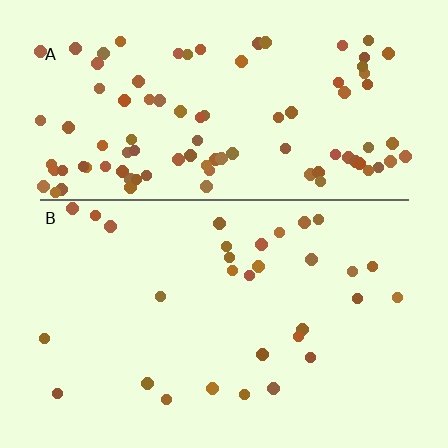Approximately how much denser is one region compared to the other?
Approximately 3.3× — region A over region B.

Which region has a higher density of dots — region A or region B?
A (the top).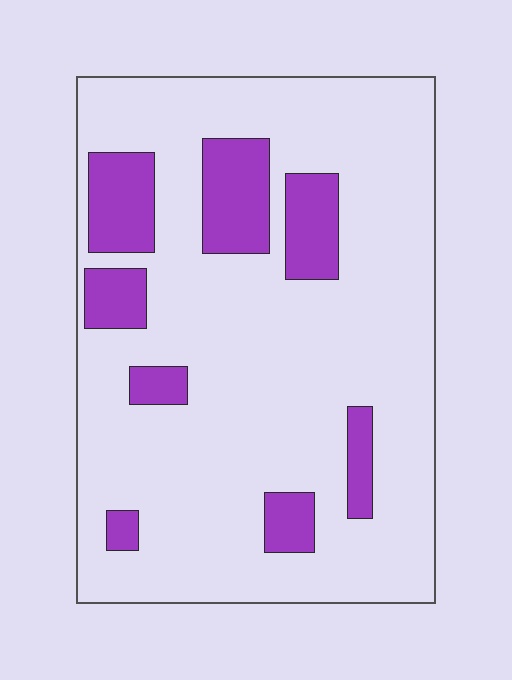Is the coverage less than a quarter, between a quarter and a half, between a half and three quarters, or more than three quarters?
Less than a quarter.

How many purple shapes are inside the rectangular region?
8.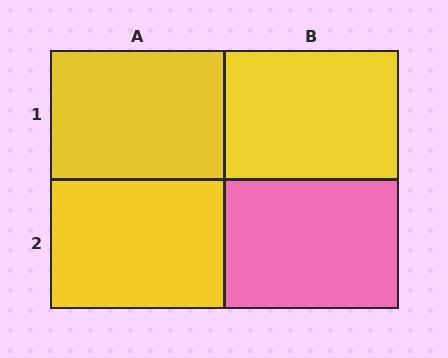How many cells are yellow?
3 cells are yellow.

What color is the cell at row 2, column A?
Yellow.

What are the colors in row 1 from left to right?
Yellow, yellow.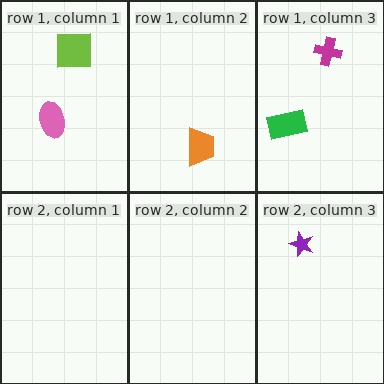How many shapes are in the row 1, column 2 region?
1.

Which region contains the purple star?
The row 2, column 3 region.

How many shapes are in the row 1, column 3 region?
2.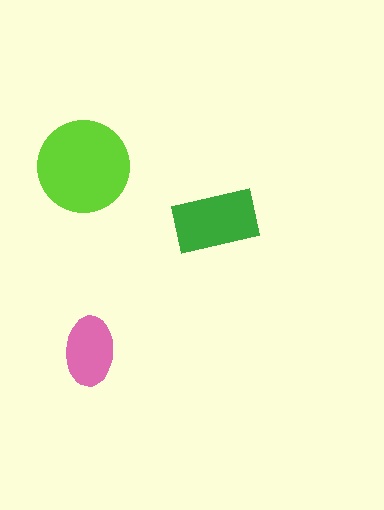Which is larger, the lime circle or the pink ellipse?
The lime circle.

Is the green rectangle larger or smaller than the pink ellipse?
Larger.